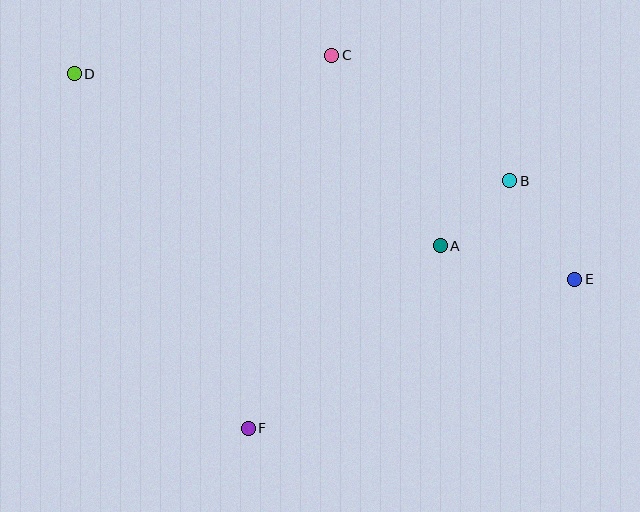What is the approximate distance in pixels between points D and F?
The distance between D and F is approximately 395 pixels.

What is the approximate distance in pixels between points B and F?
The distance between B and F is approximately 360 pixels.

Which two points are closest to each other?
Points A and B are closest to each other.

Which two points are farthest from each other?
Points D and E are farthest from each other.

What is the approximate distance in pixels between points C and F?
The distance between C and F is approximately 382 pixels.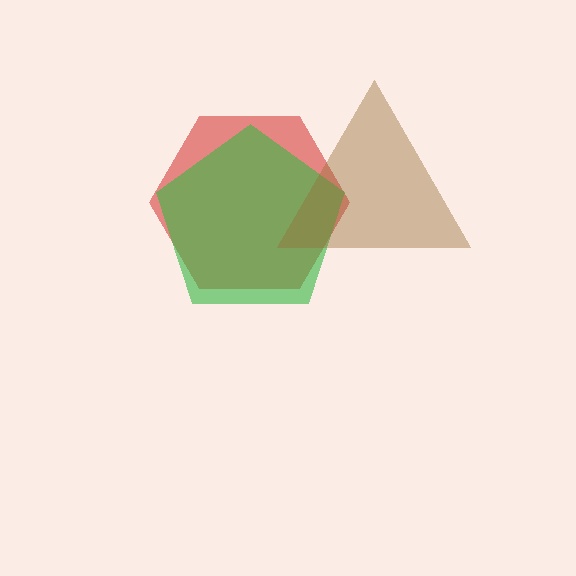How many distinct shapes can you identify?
There are 3 distinct shapes: a red hexagon, a green pentagon, a brown triangle.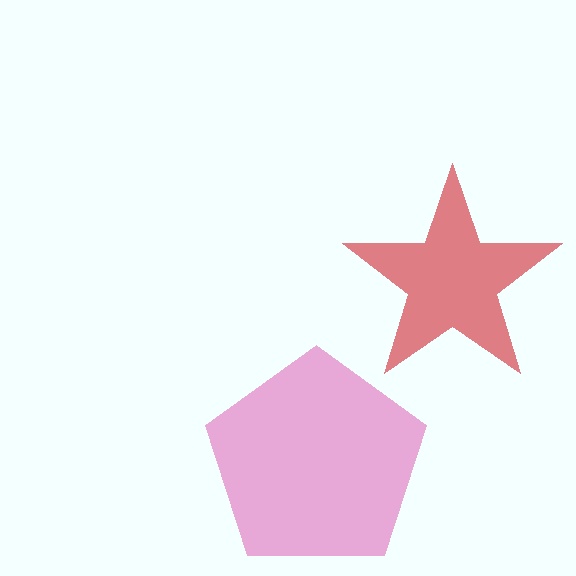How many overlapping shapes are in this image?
There are 2 overlapping shapes in the image.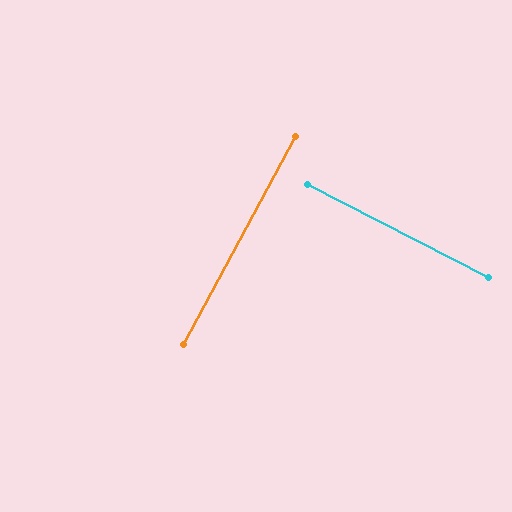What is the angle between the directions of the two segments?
Approximately 89 degrees.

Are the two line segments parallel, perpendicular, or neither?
Perpendicular — they meet at approximately 89°.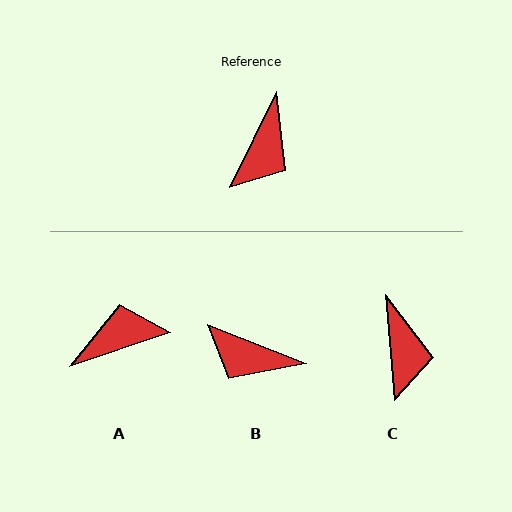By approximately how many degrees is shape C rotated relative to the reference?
Approximately 31 degrees counter-clockwise.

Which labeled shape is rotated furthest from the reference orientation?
A, about 135 degrees away.